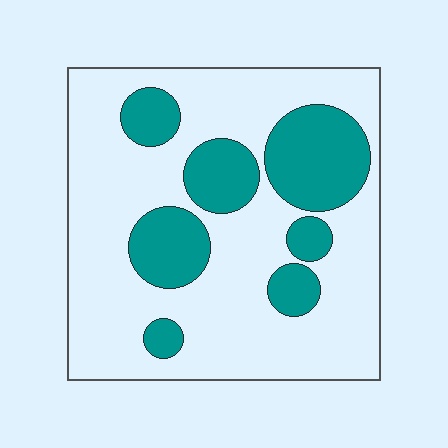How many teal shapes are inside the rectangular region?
7.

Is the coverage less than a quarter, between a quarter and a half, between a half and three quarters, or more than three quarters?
Between a quarter and a half.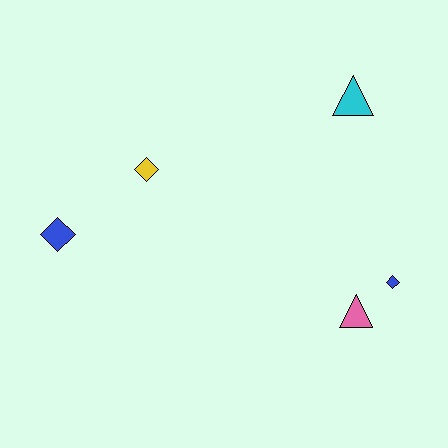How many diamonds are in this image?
There are 3 diamonds.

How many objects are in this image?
There are 5 objects.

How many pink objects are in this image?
There is 1 pink object.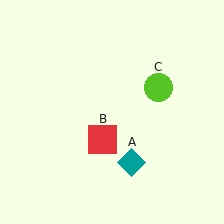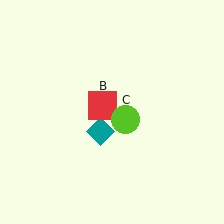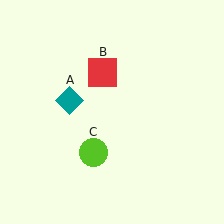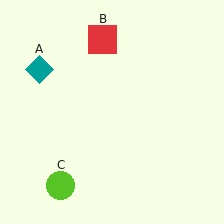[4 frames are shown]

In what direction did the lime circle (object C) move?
The lime circle (object C) moved down and to the left.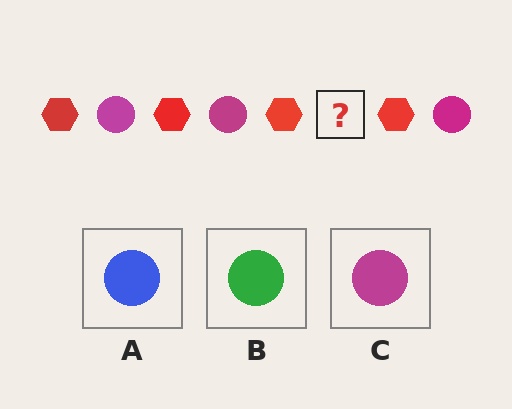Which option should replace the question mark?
Option C.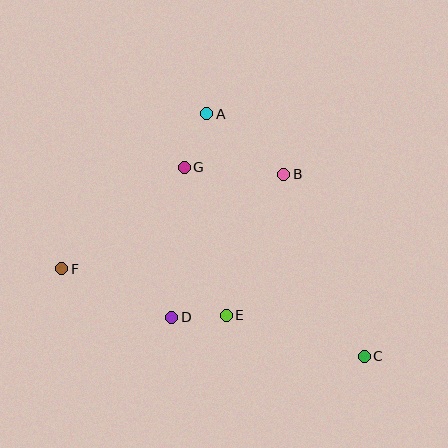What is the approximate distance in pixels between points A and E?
The distance between A and E is approximately 203 pixels.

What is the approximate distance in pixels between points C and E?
The distance between C and E is approximately 144 pixels.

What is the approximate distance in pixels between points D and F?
The distance between D and F is approximately 120 pixels.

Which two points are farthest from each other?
Points C and F are farthest from each other.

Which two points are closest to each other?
Points D and E are closest to each other.